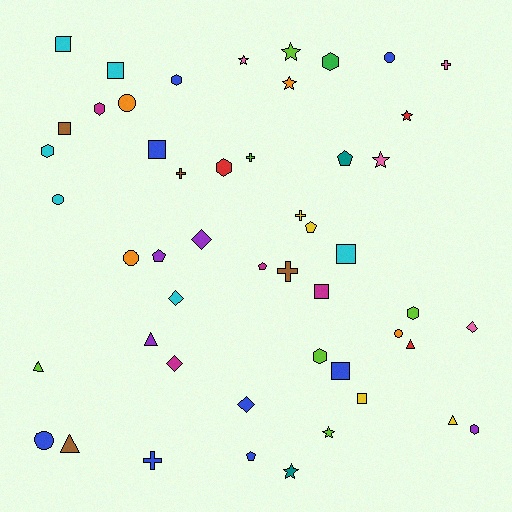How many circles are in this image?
There are 6 circles.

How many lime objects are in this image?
There are 6 lime objects.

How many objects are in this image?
There are 50 objects.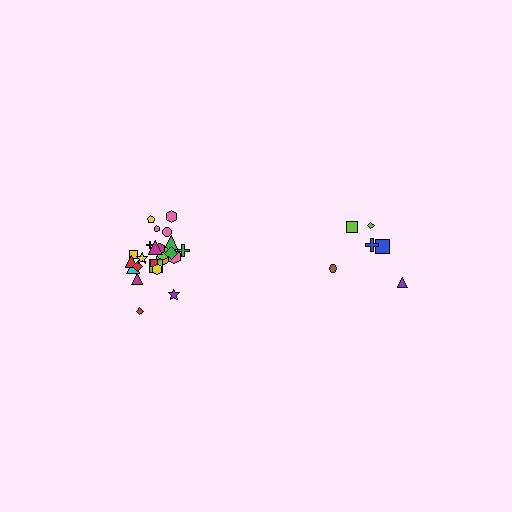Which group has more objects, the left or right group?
The left group.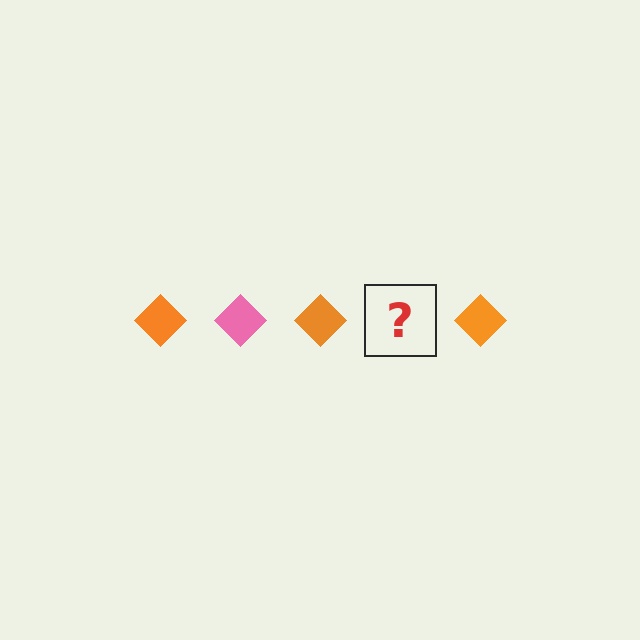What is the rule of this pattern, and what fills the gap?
The rule is that the pattern cycles through orange, pink diamonds. The gap should be filled with a pink diamond.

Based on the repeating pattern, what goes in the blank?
The blank should be a pink diamond.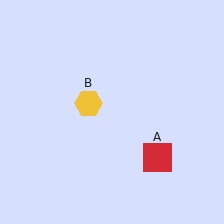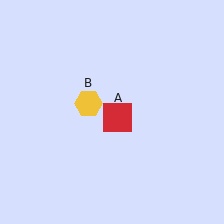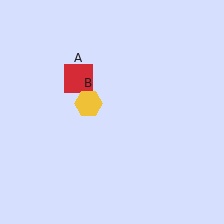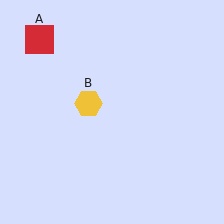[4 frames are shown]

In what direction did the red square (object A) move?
The red square (object A) moved up and to the left.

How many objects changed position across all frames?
1 object changed position: red square (object A).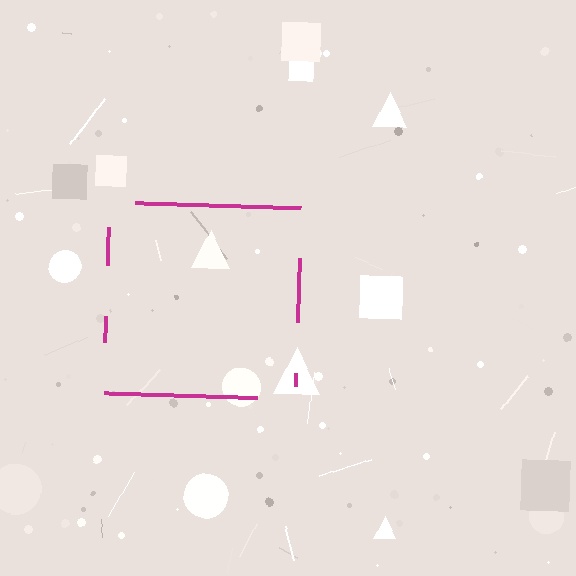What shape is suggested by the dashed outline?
The dashed outline suggests a square.